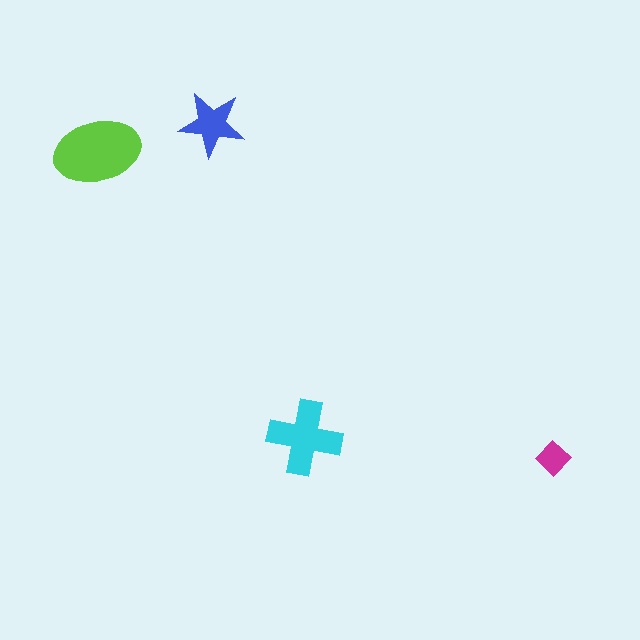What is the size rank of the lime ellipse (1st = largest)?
1st.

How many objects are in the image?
There are 4 objects in the image.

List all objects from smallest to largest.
The magenta diamond, the blue star, the cyan cross, the lime ellipse.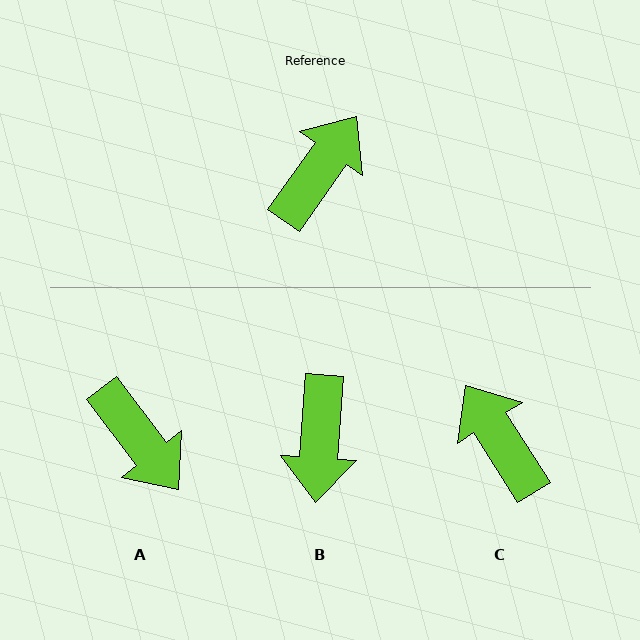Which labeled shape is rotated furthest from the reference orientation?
B, about 149 degrees away.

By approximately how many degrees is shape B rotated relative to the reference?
Approximately 149 degrees clockwise.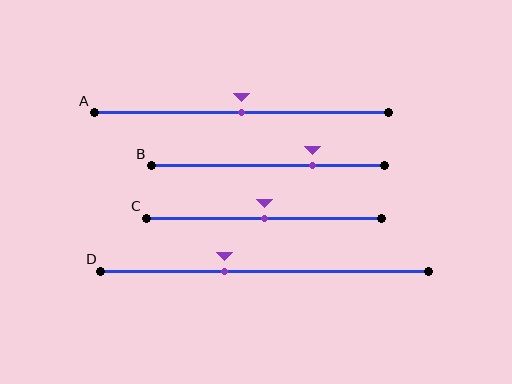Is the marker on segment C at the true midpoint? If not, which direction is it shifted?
Yes, the marker on segment C is at the true midpoint.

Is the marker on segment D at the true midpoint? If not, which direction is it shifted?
No, the marker on segment D is shifted to the left by about 12% of the segment length.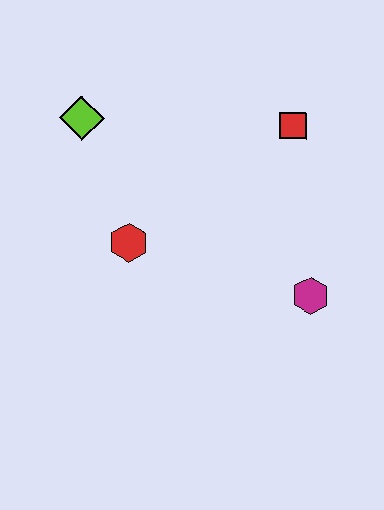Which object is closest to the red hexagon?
The lime diamond is closest to the red hexagon.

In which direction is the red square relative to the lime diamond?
The red square is to the right of the lime diamond.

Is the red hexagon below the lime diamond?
Yes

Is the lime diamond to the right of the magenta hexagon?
No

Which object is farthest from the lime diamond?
The magenta hexagon is farthest from the lime diamond.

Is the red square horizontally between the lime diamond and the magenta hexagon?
Yes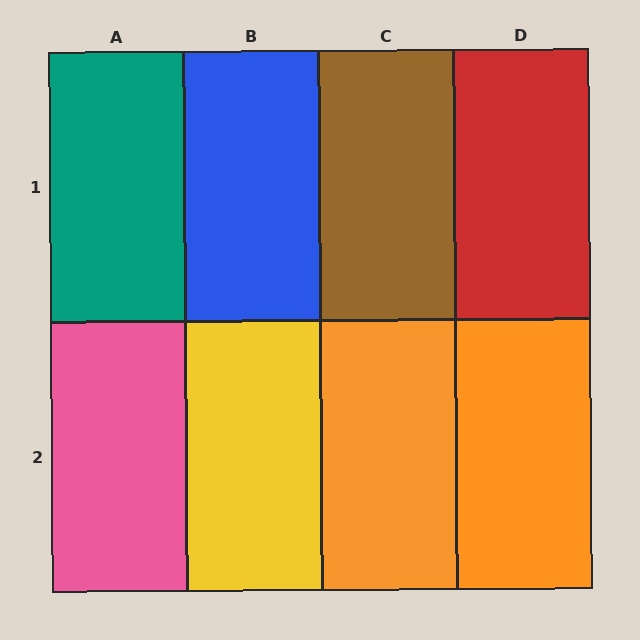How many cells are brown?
1 cell is brown.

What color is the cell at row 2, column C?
Orange.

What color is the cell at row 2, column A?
Pink.